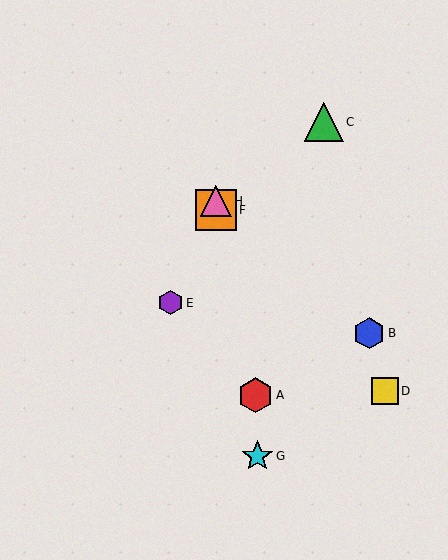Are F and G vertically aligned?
No, F is at x≈216 and G is at x≈257.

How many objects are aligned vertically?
2 objects (F, H) are aligned vertically.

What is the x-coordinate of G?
Object G is at x≈257.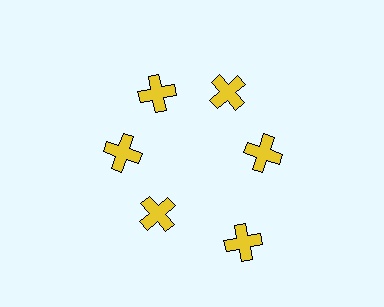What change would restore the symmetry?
The symmetry would be restored by moving it inward, back onto the ring so that all 6 crosses sit at equal angles and equal distance from the center.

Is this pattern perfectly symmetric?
No. The 6 yellow crosses are arranged in a ring, but one element near the 5 o'clock position is pushed outward from the center, breaking the 6-fold rotational symmetry.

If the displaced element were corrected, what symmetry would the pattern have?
It would have 6-fold rotational symmetry — the pattern would map onto itself every 60 degrees.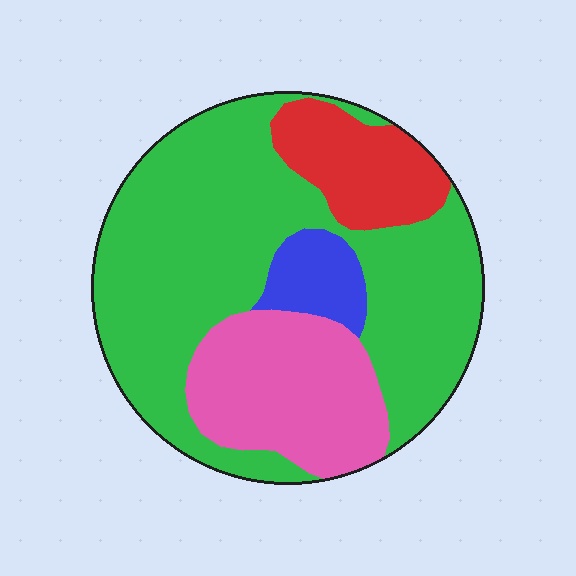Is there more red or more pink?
Pink.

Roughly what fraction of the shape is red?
Red covers roughly 10% of the shape.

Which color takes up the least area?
Blue, at roughly 5%.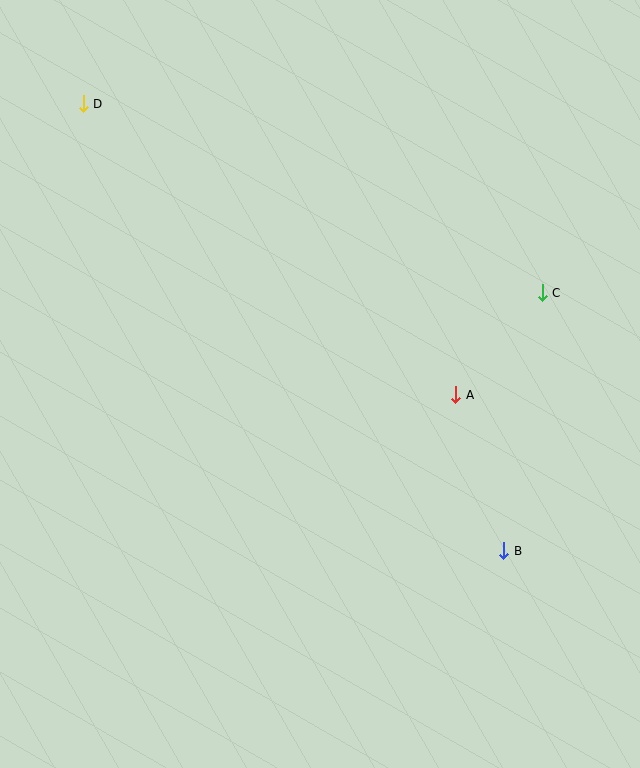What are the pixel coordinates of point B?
Point B is at (504, 551).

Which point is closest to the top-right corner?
Point C is closest to the top-right corner.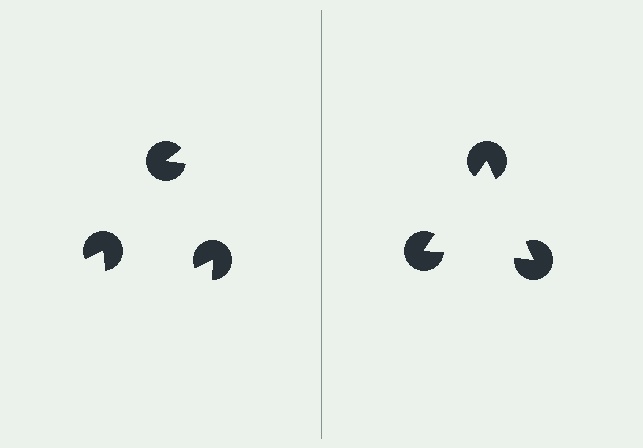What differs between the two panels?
The pac-man discs are positioned identically on both sides; only the wedge orientations differ. On the right they align to a triangle; on the left they are misaligned.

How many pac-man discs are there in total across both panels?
6 — 3 on each side.